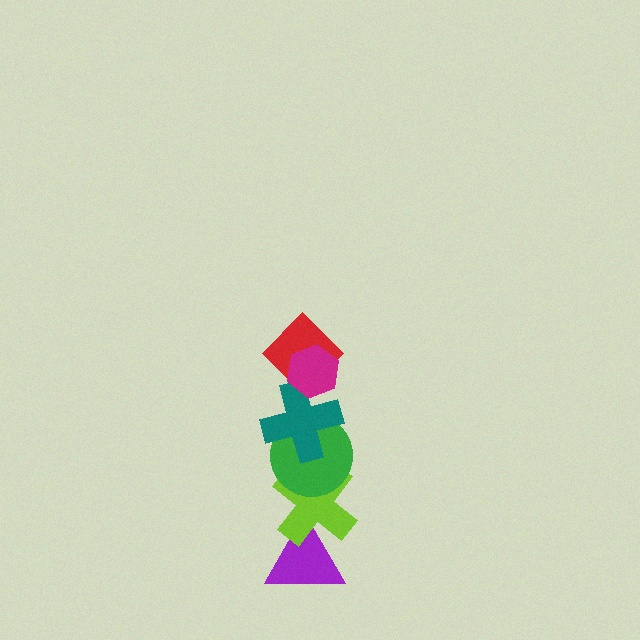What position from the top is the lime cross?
The lime cross is 5th from the top.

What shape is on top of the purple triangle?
The lime cross is on top of the purple triangle.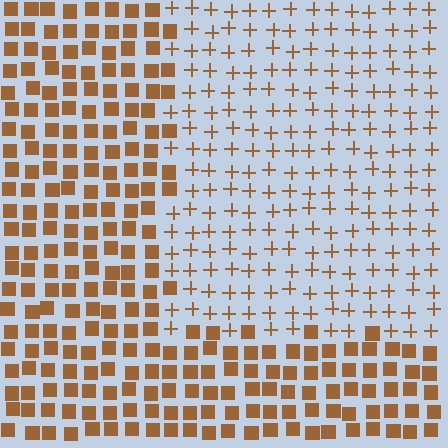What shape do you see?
I see a rectangle.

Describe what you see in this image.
The image is filled with small brown elements arranged in a uniform grid. A rectangle-shaped region contains plus signs, while the surrounding area contains squares. The boundary is defined purely by the change in element shape.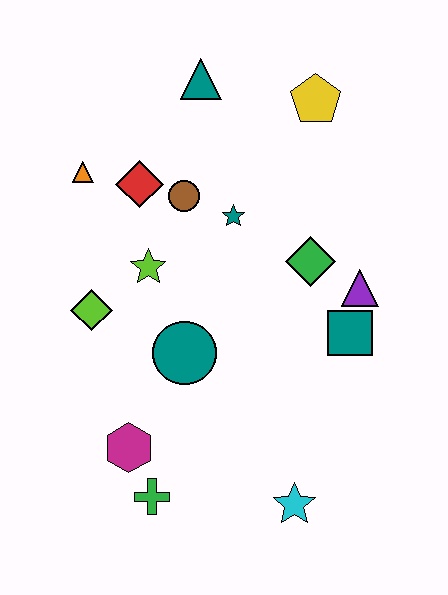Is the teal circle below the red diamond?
Yes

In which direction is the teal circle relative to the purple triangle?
The teal circle is to the left of the purple triangle.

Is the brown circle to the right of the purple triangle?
No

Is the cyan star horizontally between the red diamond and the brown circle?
No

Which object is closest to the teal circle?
The lime star is closest to the teal circle.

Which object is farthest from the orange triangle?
The cyan star is farthest from the orange triangle.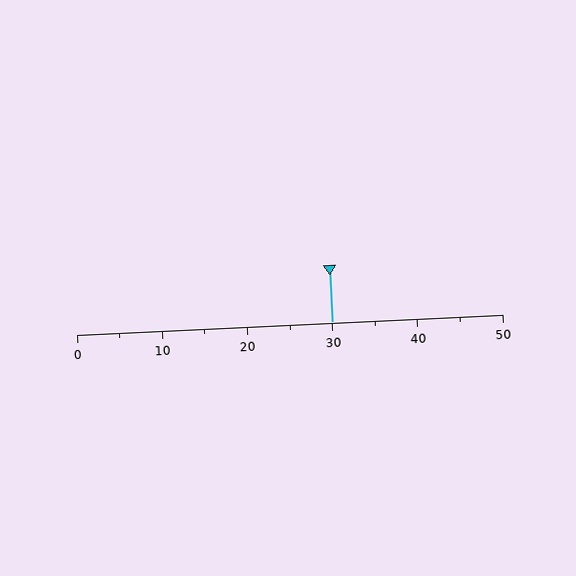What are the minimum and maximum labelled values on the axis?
The axis runs from 0 to 50.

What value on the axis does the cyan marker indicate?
The marker indicates approximately 30.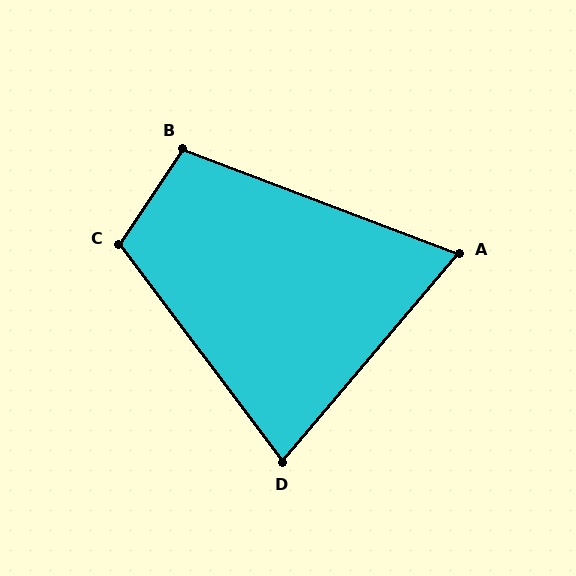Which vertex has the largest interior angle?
C, at approximately 110 degrees.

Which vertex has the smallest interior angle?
A, at approximately 70 degrees.